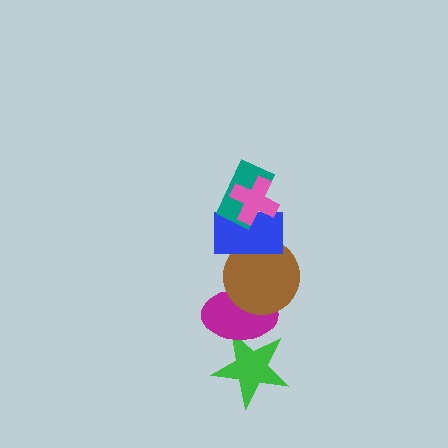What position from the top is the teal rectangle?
The teal rectangle is 2nd from the top.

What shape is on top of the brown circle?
The blue rectangle is on top of the brown circle.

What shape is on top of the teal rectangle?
The pink cross is on top of the teal rectangle.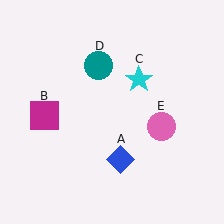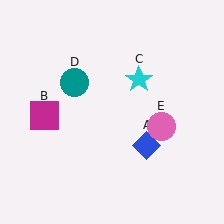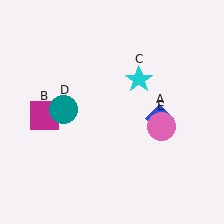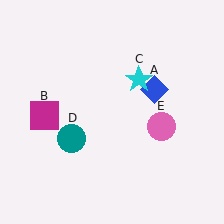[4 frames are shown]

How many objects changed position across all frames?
2 objects changed position: blue diamond (object A), teal circle (object D).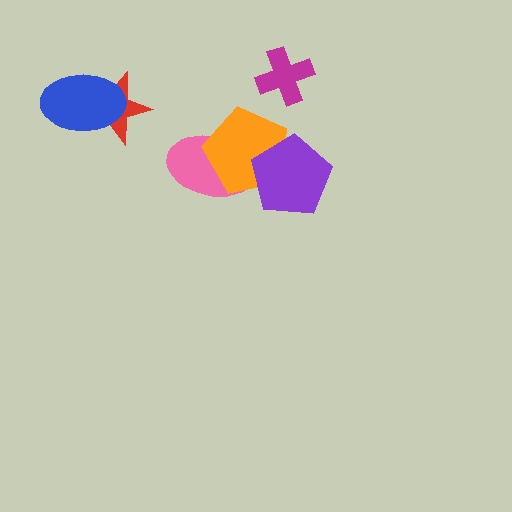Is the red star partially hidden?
Yes, it is partially covered by another shape.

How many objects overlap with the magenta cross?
0 objects overlap with the magenta cross.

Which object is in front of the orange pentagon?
The purple pentagon is in front of the orange pentagon.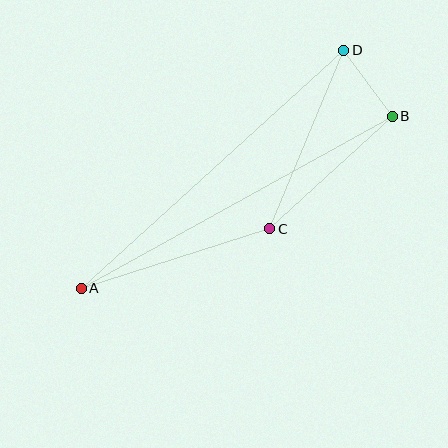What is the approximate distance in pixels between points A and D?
The distance between A and D is approximately 354 pixels.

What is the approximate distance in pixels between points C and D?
The distance between C and D is approximately 193 pixels.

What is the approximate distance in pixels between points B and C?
The distance between B and C is approximately 166 pixels.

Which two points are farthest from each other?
Points A and B are farthest from each other.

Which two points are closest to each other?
Points B and D are closest to each other.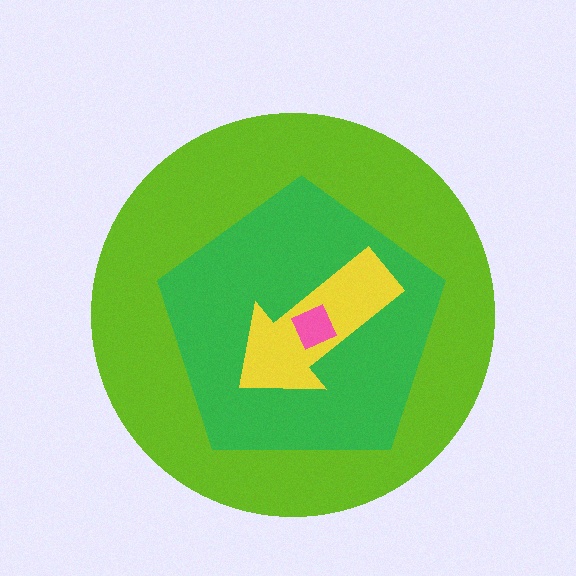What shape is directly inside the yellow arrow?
The pink diamond.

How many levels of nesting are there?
4.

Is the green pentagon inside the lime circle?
Yes.